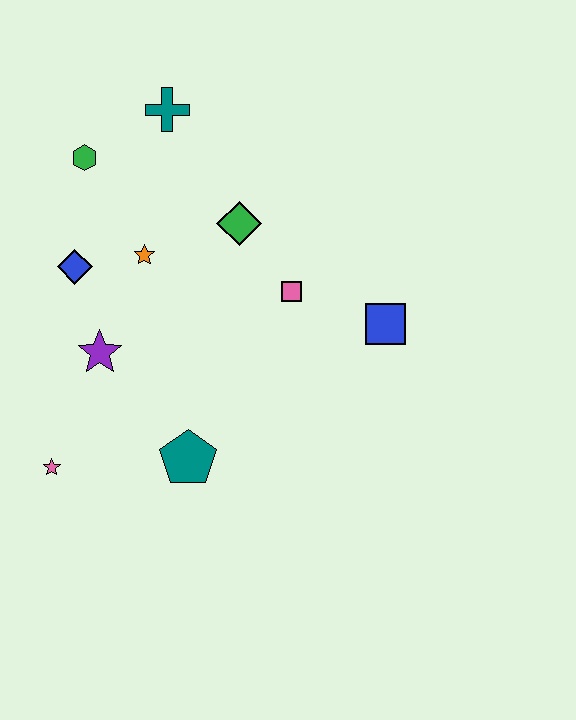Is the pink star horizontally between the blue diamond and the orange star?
No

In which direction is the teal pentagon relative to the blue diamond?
The teal pentagon is below the blue diamond.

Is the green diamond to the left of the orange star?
No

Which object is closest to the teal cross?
The green hexagon is closest to the teal cross.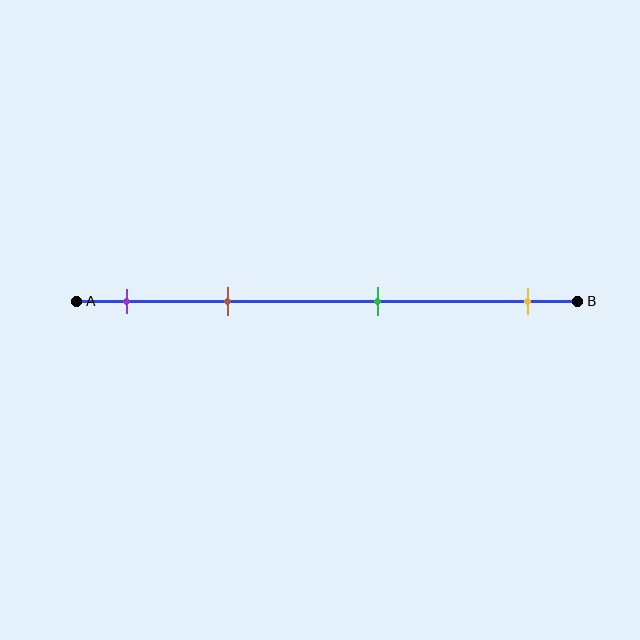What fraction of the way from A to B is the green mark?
The green mark is approximately 60% (0.6) of the way from A to B.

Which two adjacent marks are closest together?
The purple and brown marks are the closest adjacent pair.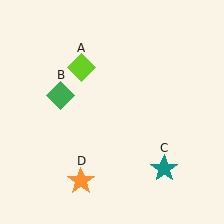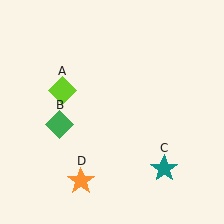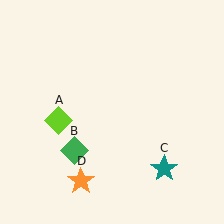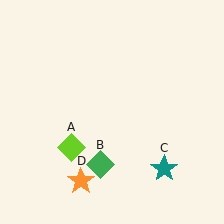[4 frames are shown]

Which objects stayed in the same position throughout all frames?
Teal star (object C) and orange star (object D) remained stationary.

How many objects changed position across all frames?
2 objects changed position: lime diamond (object A), green diamond (object B).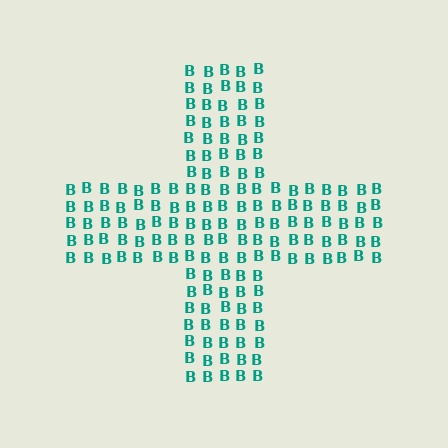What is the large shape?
The large shape is a cross.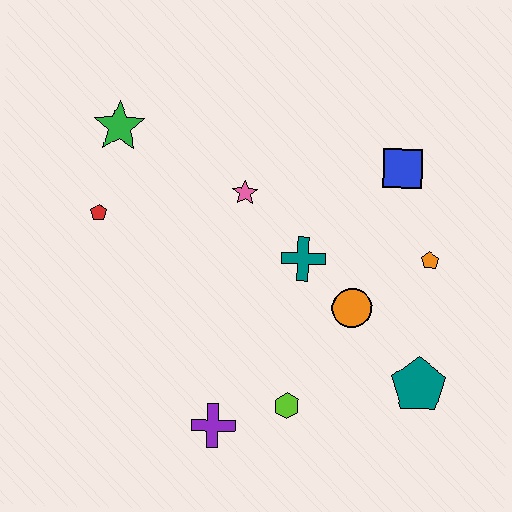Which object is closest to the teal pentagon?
The orange circle is closest to the teal pentagon.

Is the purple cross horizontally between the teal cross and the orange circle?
No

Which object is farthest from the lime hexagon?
The green star is farthest from the lime hexagon.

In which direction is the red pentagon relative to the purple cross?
The red pentagon is above the purple cross.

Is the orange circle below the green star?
Yes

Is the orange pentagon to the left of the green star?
No